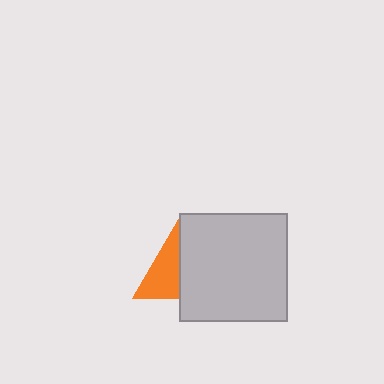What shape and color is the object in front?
The object in front is a light gray square.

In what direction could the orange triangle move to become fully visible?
The orange triangle could move left. That would shift it out from behind the light gray square entirely.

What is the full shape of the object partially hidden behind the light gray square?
The partially hidden object is an orange triangle.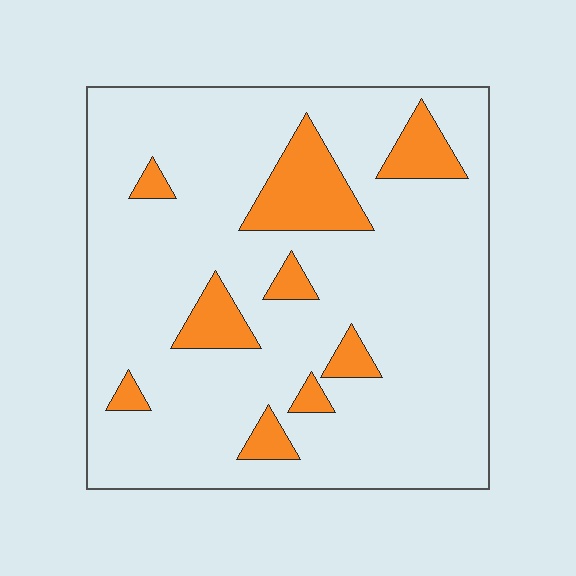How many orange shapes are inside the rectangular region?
9.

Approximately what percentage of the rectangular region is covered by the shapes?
Approximately 15%.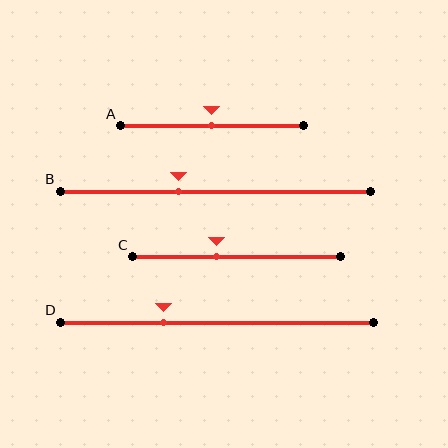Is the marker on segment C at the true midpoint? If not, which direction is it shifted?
No, the marker on segment C is shifted to the left by about 10% of the segment length.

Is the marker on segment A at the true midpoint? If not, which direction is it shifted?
Yes, the marker on segment A is at the true midpoint.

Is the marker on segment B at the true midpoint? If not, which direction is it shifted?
No, the marker on segment B is shifted to the left by about 12% of the segment length.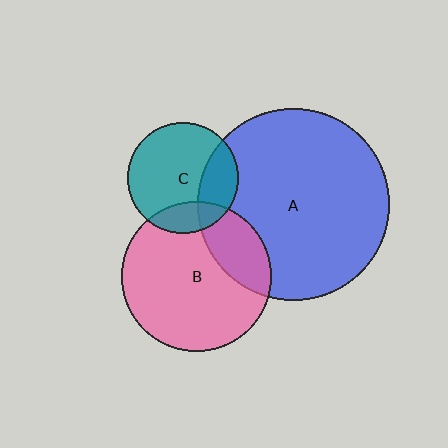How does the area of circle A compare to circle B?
Approximately 1.6 times.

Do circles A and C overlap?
Yes.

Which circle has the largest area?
Circle A (blue).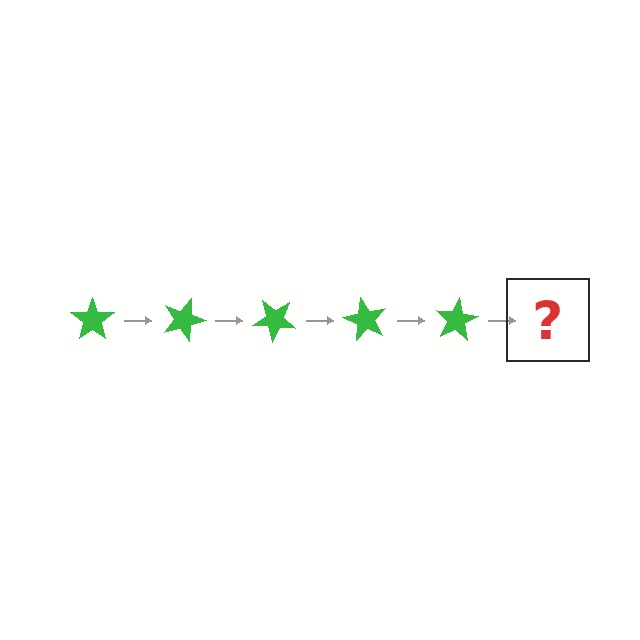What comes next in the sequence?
The next element should be a green star rotated 100 degrees.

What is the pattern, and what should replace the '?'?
The pattern is that the star rotates 20 degrees each step. The '?' should be a green star rotated 100 degrees.